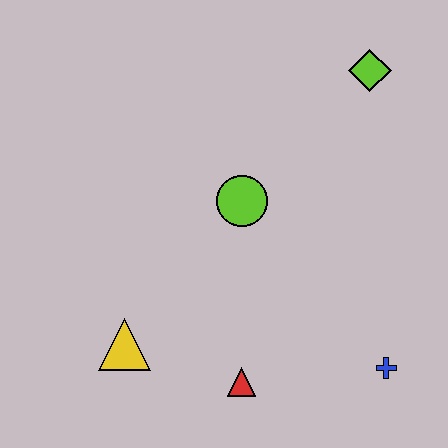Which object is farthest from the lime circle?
The blue cross is farthest from the lime circle.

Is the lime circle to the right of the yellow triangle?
Yes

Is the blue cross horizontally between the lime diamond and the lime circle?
No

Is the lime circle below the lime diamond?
Yes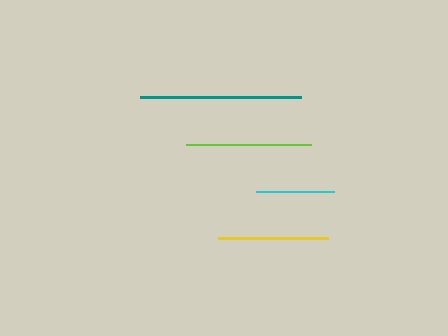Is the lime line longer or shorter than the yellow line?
The lime line is longer than the yellow line.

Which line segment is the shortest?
The cyan line is the shortest at approximately 78 pixels.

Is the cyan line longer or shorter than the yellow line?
The yellow line is longer than the cyan line.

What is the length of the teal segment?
The teal segment is approximately 161 pixels long.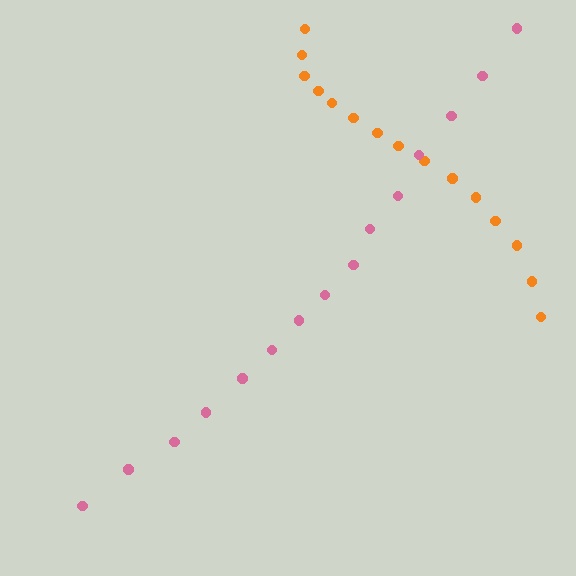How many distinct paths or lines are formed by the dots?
There are 2 distinct paths.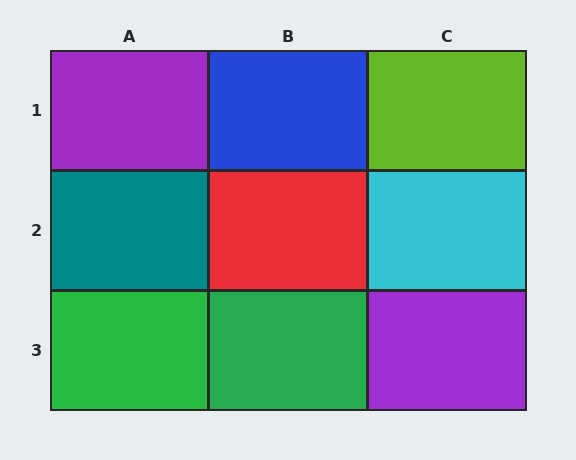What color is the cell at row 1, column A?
Purple.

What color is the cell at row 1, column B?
Blue.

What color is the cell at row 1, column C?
Lime.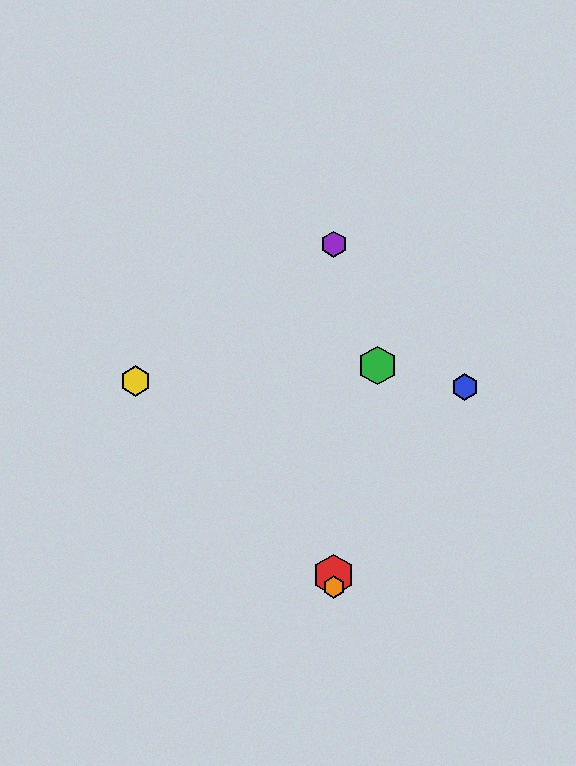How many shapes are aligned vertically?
3 shapes (the red hexagon, the purple hexagon, the orange hexagon) are aligned vertically.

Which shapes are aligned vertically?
The red hexagon, the purple hexagon, the orange hexagon are aligned vertically.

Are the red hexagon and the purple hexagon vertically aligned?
Yes, both are at x≈334.